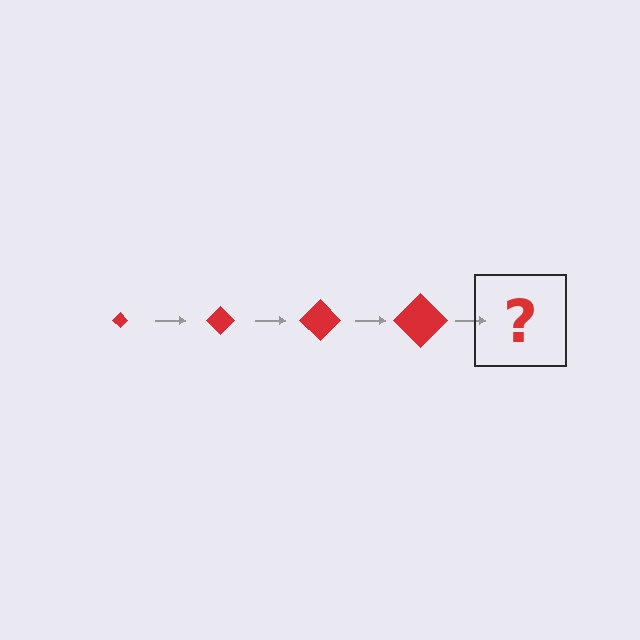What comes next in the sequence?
The next element should be a red diamond, larger than the previous one.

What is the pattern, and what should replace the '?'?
The pattern is that the diamond gets progressively larger each step. The '?' should be a red diamond, larger than the previous one.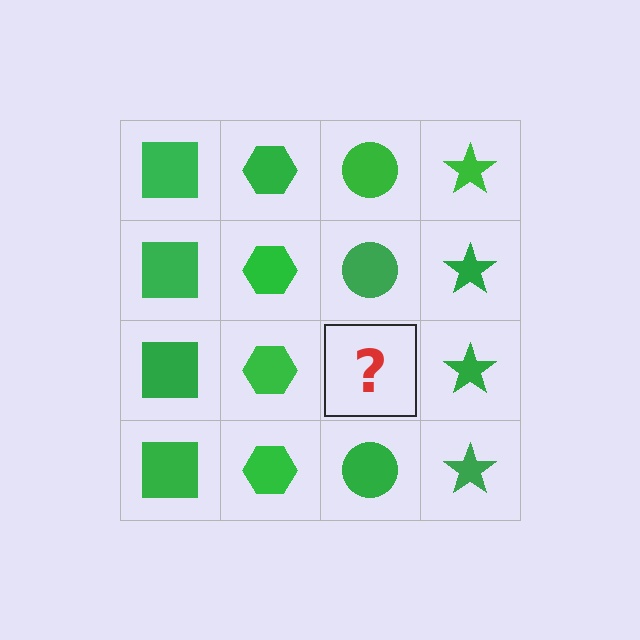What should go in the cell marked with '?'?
The missing cell should contain a green circle.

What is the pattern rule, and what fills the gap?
The rule is that each column has a consistent shape. The gap should be filled with a green circle.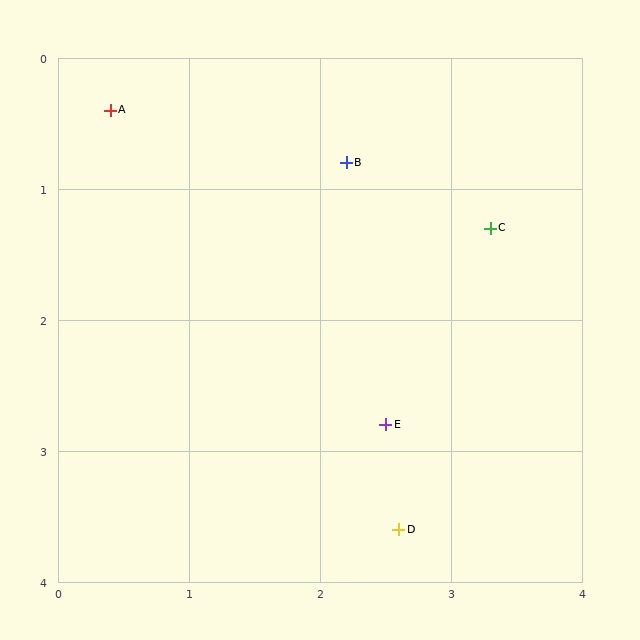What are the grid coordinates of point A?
Point A is at approximately (0.4, 0.4).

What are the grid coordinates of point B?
Point B is at approximately (2.2, 0.8).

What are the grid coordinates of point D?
Point D is at approximately (2.6, 3.6).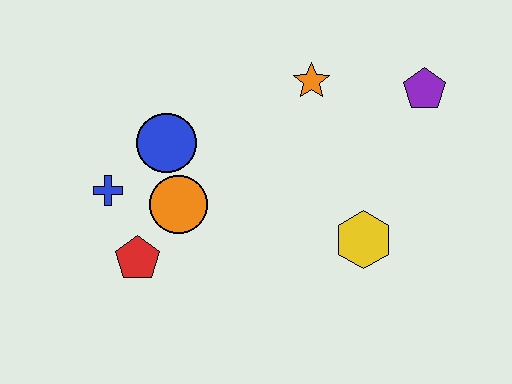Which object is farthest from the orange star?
The red pentagon is farthest from the orange star.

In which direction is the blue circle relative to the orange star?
The blue circle is to the left of the orange star.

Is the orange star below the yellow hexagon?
No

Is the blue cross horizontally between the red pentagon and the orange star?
No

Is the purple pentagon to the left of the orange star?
No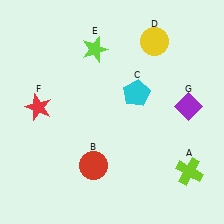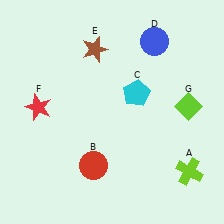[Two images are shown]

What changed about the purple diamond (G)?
In Image 1, G is purple. In Image 2, it changed to lime.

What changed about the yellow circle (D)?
In Image 1, D is yellow. In Image 2, it changed to blue.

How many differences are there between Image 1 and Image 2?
There are 3 differences between the two images.